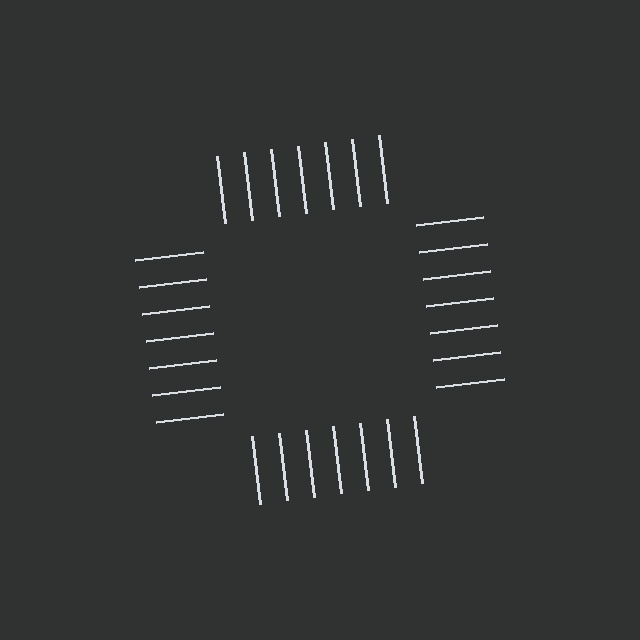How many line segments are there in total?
28 — 7 along each of the 4 edges.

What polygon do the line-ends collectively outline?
An illusory square — the line segments terminate on its edges but no continuous stroke is drawn.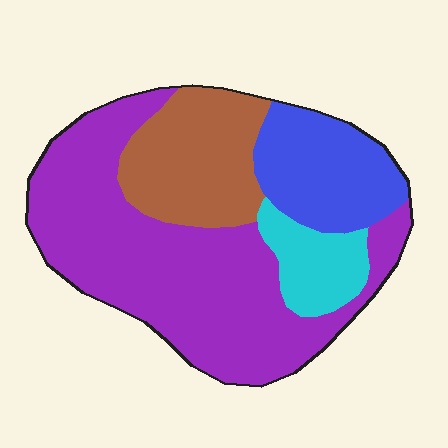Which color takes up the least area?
Cyan, at roughly 10%.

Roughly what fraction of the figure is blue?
Blue takes up less than a quarter of the figure.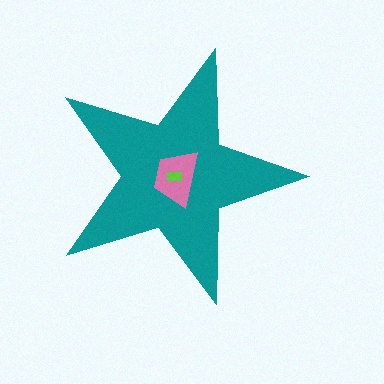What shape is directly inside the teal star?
The pink trapezoid.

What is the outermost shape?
The teal star.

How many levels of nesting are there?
3.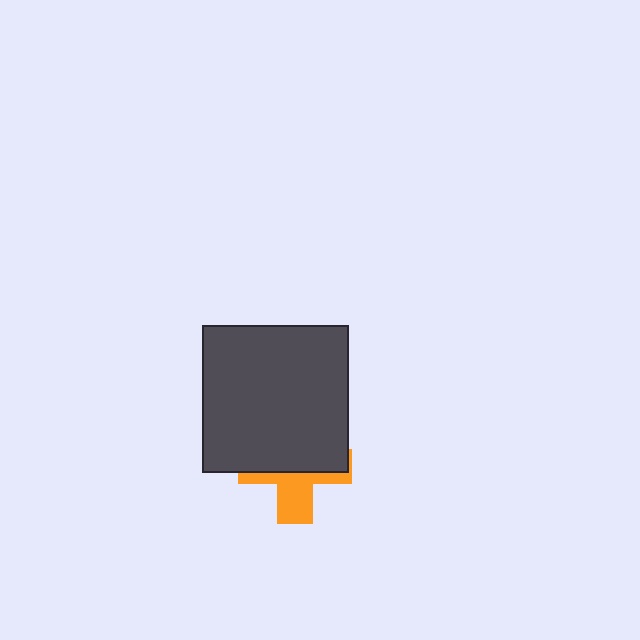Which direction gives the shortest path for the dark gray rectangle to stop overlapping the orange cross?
Moving up gives the shortest separation.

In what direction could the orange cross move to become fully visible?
The orange cross could move down. That would shift it out from behind the dark gray rectangle entirely.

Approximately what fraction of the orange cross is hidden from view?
Roughly 61% of the orange cross is hidden behind the dark gray rectangle.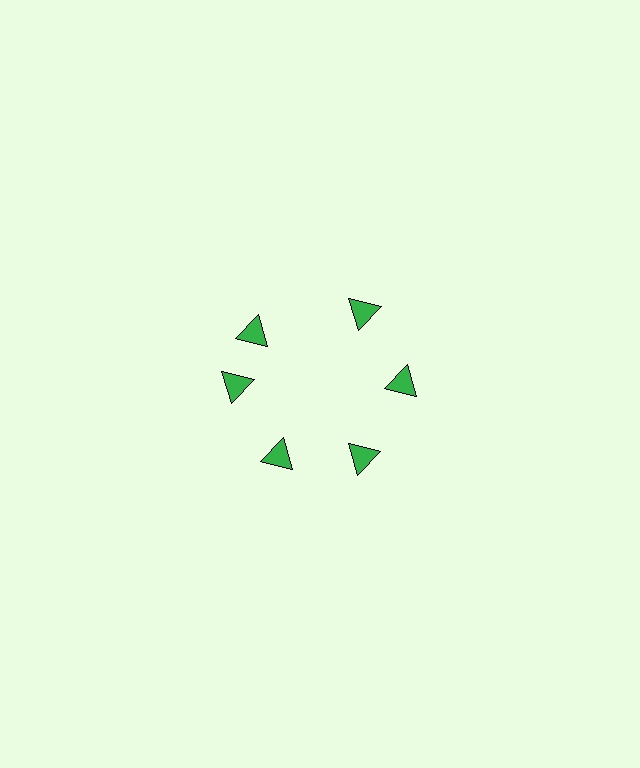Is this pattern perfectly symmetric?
No. The 6 green triangles are arranged in a ring, but one element near the 11 o'clock position is rotated out of alignment along the ring, breaking the 6-fold rotational symmetry.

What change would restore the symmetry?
The symmetry would be restored by rotating it back into even spacing with its neighbors so that all 6 triangles sit at equal angles and equal distance from the center.